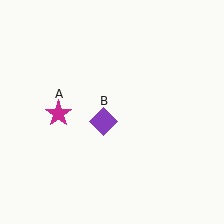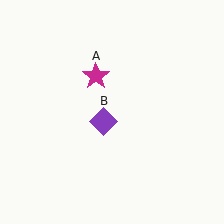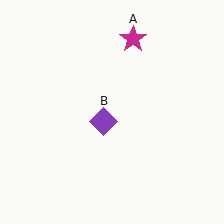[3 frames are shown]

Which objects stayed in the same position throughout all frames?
Purple diamond (object B) remained stationary.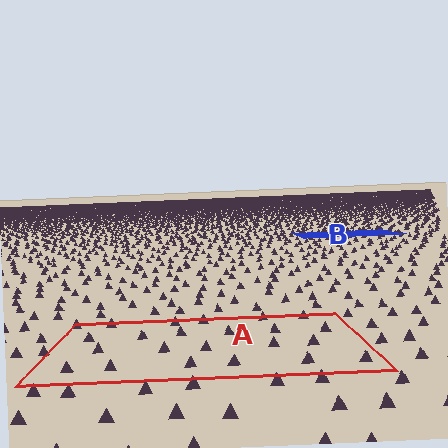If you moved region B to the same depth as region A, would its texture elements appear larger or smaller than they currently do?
They would appear larger. At a closer depth, the same texture elements are projected at a bigger on-screen size.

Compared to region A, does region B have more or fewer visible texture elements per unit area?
Region B has more texture elements per unit area — they are packed more densely because it is farther away.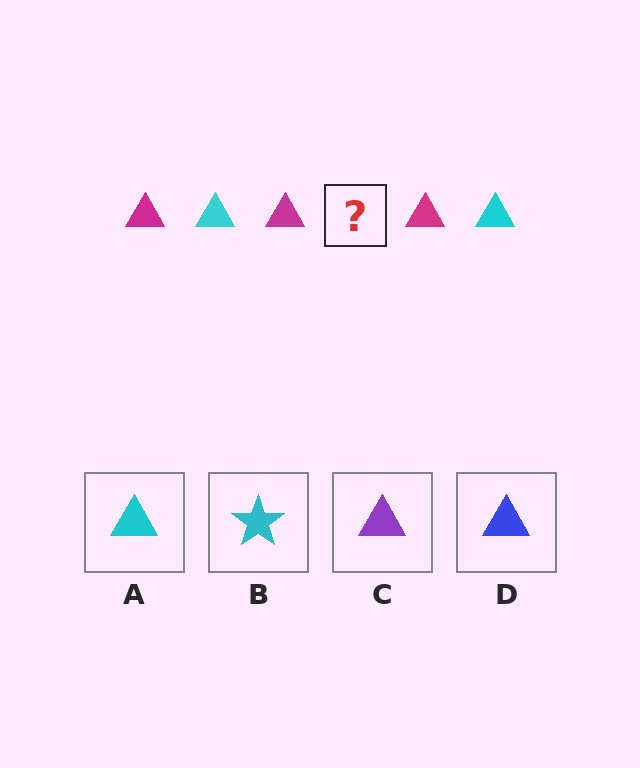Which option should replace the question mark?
Option A.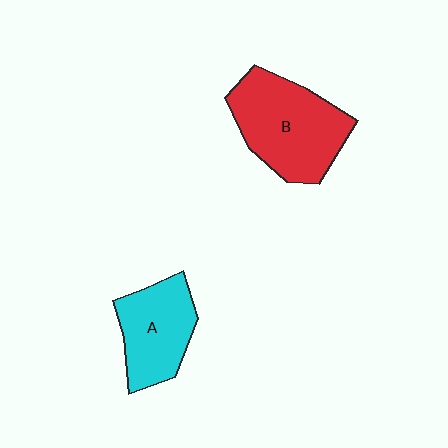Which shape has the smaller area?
Shape A (cyan).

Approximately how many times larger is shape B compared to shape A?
Approximately 1.4 times.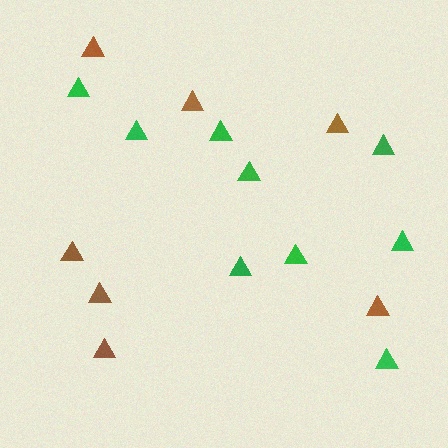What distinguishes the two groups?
There are 2 groups: one group of green triangles (9) and one group of brown triangles (7).